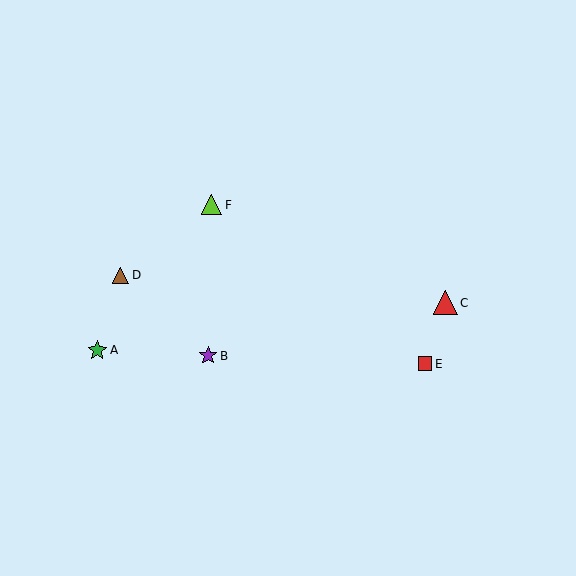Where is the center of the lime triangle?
The center of the lime triangle is at (212, 205).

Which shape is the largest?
The red triangle (labeled C) is the largest.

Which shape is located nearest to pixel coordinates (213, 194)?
The lime triangle (labeled F) at (212, 205) is nearest to that location.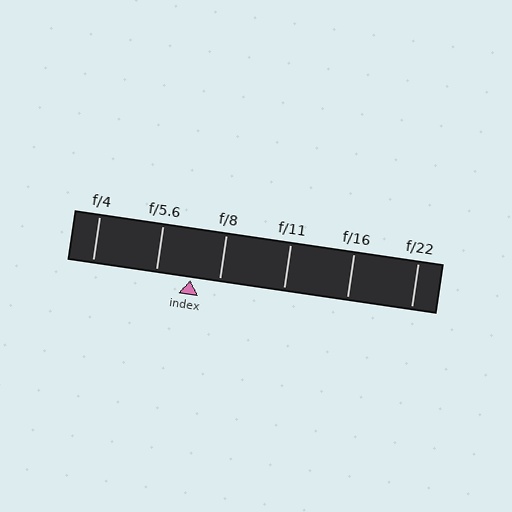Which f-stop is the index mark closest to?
The index mark is closest to f/8.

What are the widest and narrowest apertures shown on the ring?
The widest aperture shown is f/4 and the narrowest is f/22.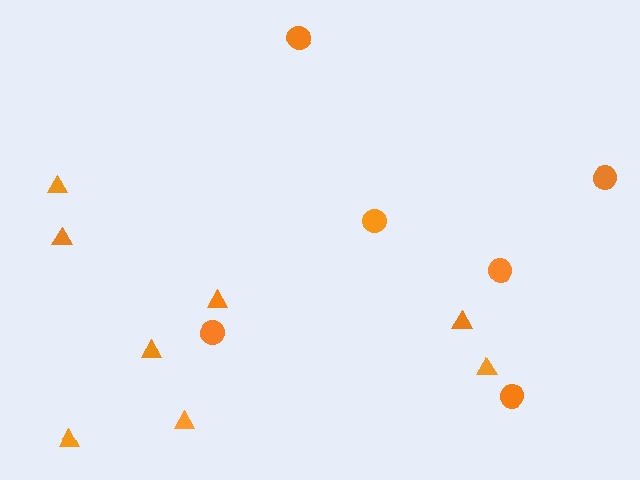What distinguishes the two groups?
There are 2 groups: one group of circles (6) and one group of triangles (8).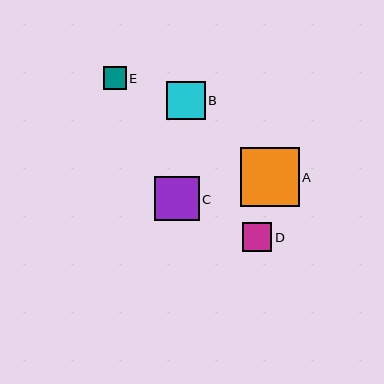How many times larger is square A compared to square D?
Square A is approximately 2.0 times the size of square D.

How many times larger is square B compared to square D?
Square B is approximately 1.3 times the size of square D.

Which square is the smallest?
Square E is the smallest with a size of approximately 23 pixels.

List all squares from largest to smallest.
From largest to smallest: A, C, B, D, E.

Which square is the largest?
Square A is the largest with a size of approximately 59 pixels.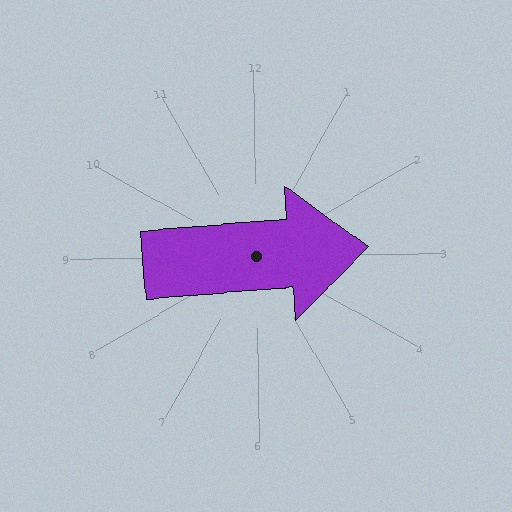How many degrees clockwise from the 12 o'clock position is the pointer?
Approximately 86 degrees.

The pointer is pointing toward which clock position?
Roughly 3 o'clock.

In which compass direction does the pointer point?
East.